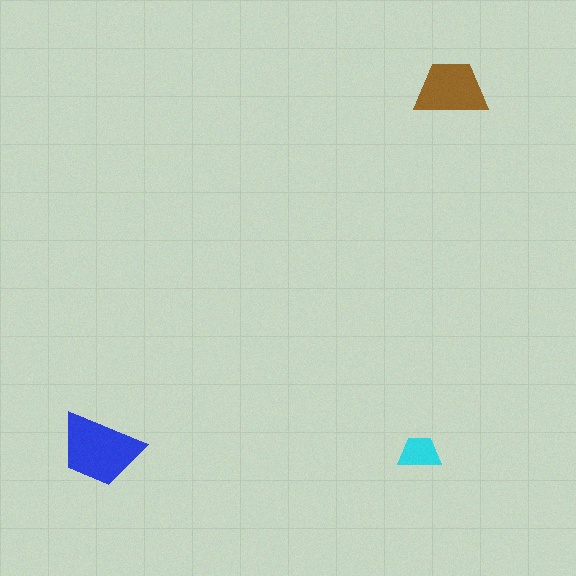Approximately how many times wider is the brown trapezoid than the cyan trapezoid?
About 1.5 times wider.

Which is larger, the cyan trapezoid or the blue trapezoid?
The blue one.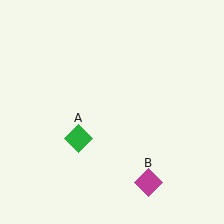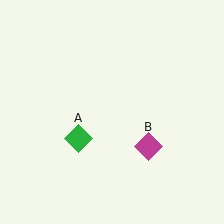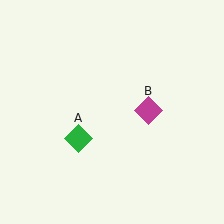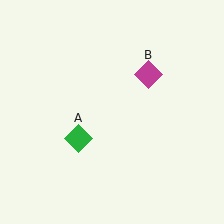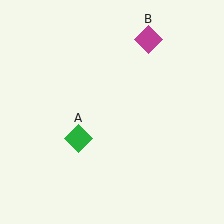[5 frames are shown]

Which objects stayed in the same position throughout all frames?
Green diamond (object A) remained stationary.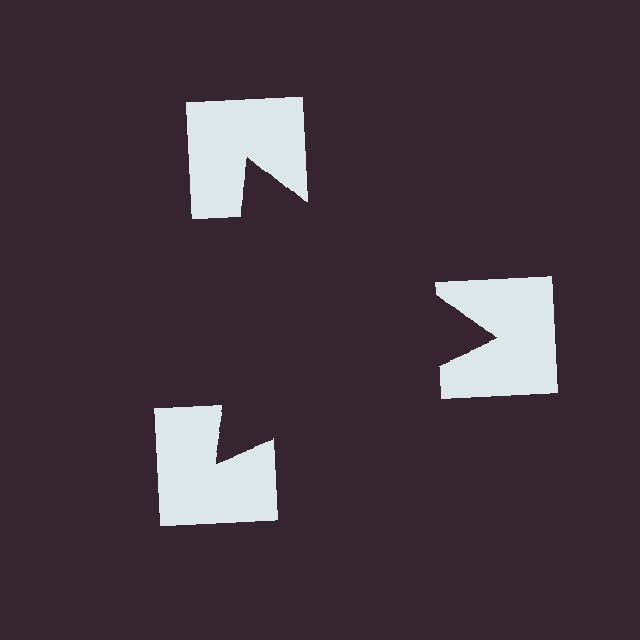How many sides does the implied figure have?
3 sides.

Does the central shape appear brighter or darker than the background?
It typically appears slightly darker than the background, even though no actual brightness change is drawn.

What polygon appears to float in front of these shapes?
An illusory triangle — its edges are inferred from the aligned wedge cuts in the notched squares, not physically drawn.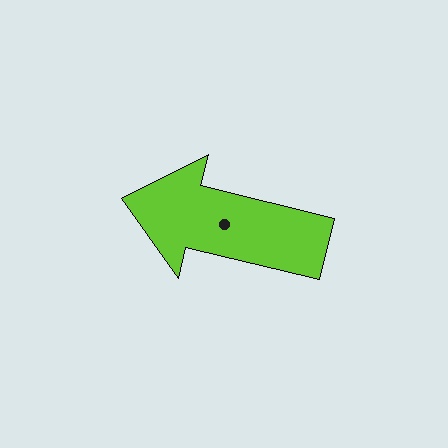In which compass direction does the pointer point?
West.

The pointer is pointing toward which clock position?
Roughly 9 o'clock.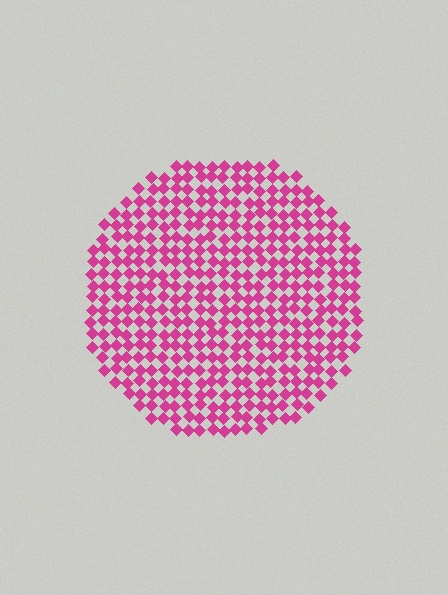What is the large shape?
The large shape is a circle.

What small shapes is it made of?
It is made of small diamonds.